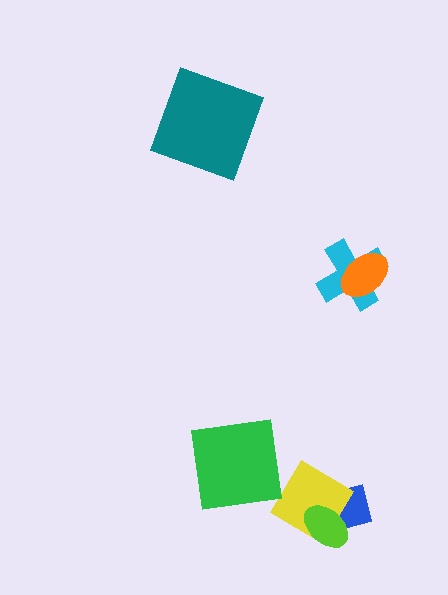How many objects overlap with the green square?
0 objects overlap with the green square.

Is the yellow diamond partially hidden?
Yes, it is partially covered by another shape.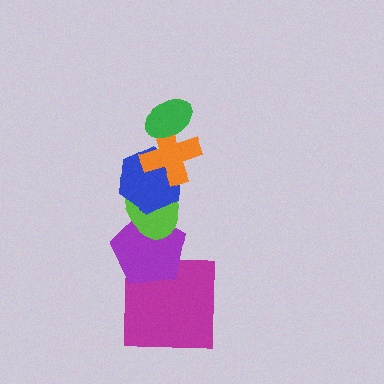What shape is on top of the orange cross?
The green ellipse is on top of the orange cross.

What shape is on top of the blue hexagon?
The orange cross is on top of the blue hexagon.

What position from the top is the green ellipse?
The green ellipse is 1st from the top.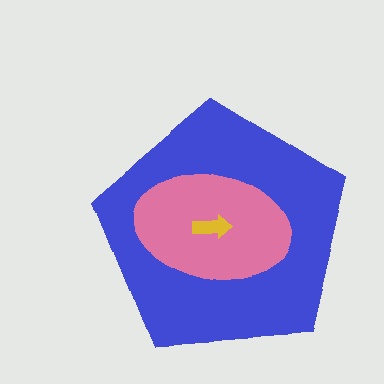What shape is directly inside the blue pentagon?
The pink ellipse.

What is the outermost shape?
The blue pentagon.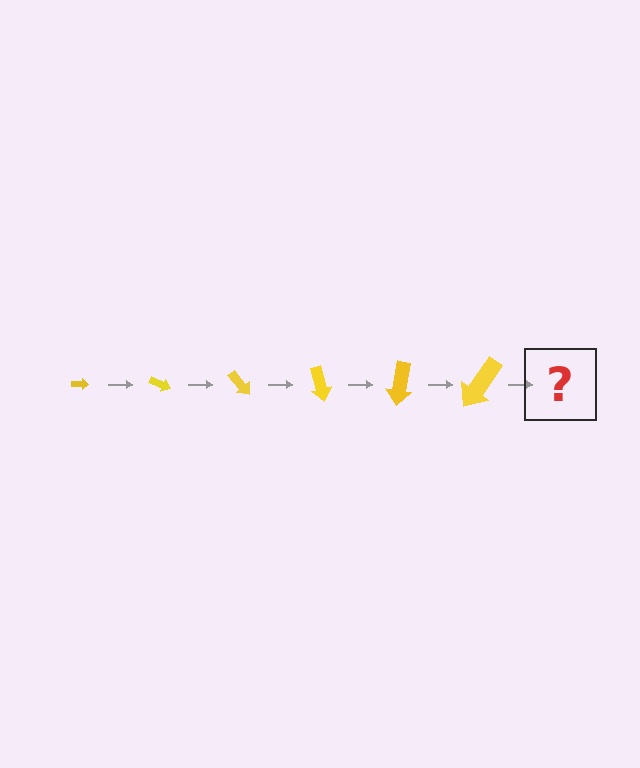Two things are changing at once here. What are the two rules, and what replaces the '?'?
The two rules are that the arrow grows larger each step and it rotates 25 degrees each step. The '?' should be an arrow, larger than the previous one and rotated 150 degrees from the start.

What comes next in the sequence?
The next element should be an arrow, larger than the previous one and rotated 150 degrees from the start.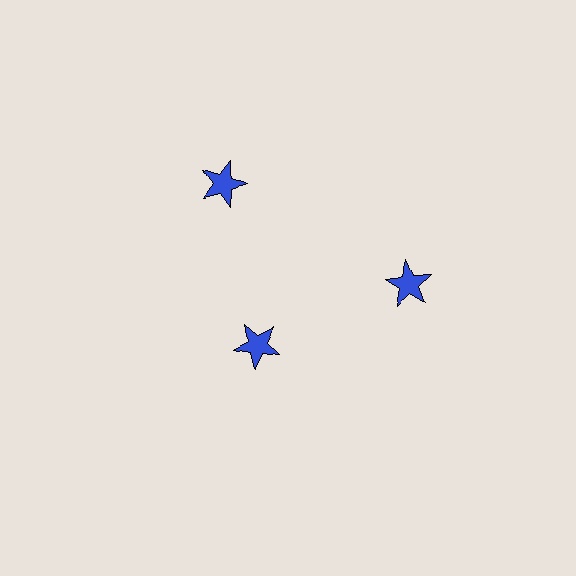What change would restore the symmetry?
The symmetry would be restored by moving it outward, back onto the ring so that all 3 stars sit at equal angles and equal distance from the center.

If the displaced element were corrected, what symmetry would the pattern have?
It would have 3-fold rotational symmetry — the pattern would map onto itself every 120 degrees.